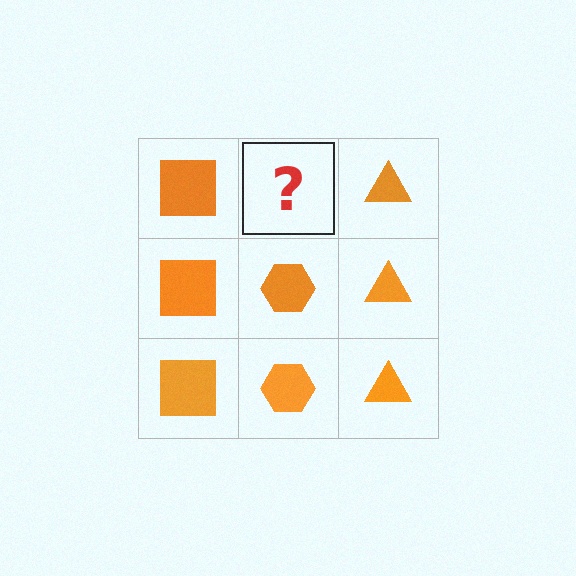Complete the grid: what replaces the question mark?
The question mark should be replaced with an orange hexagon.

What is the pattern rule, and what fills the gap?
The rule is that each column has a consistent shape. The gap should be filled with an orange hexagon.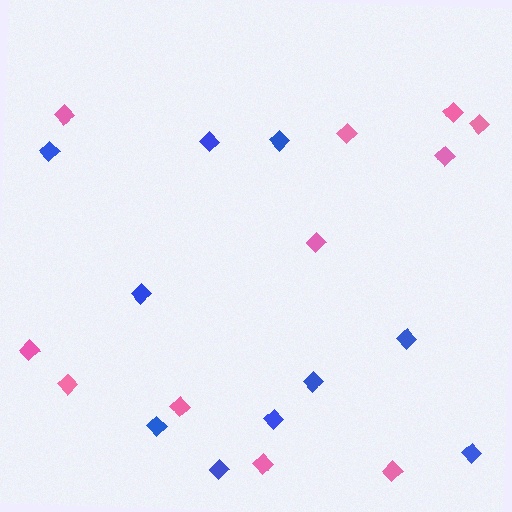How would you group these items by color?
There are 2 groups: one group of blue diamonds (10) and one group of pink diamonds (11).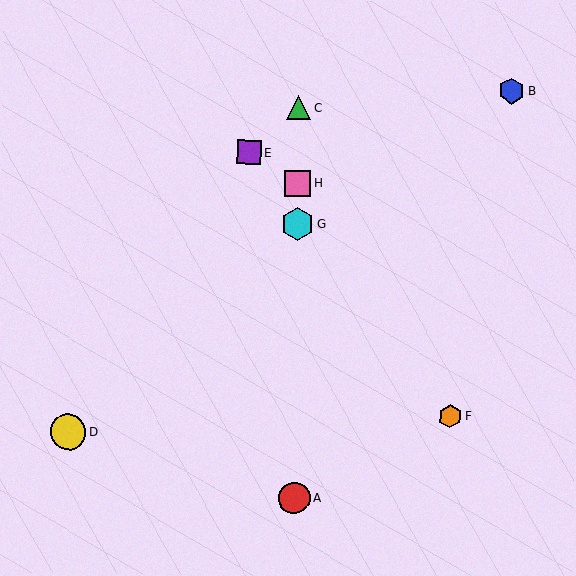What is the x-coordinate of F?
Object F is at x≈450.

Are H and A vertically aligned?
Yes, both are at x≈298.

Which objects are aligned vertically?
Objects A, C, G, H are aligned vertically.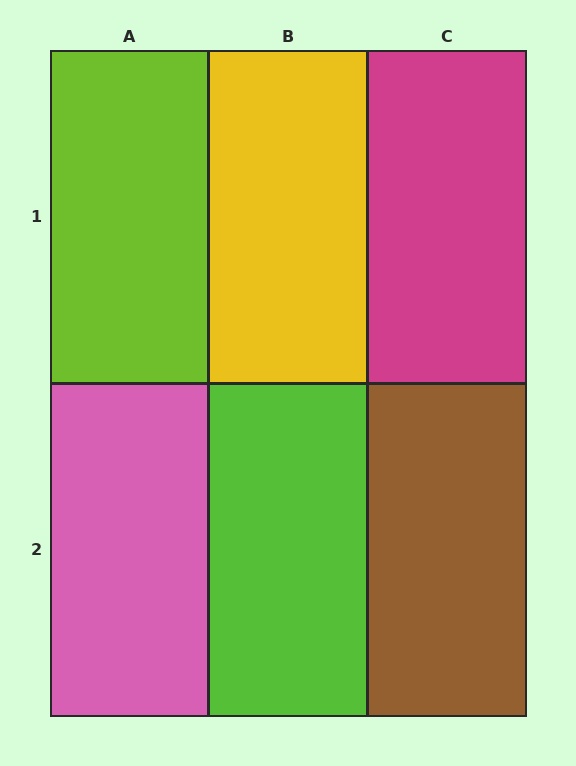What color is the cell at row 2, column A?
Pink.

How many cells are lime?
2 cells are lime.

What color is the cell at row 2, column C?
Brown.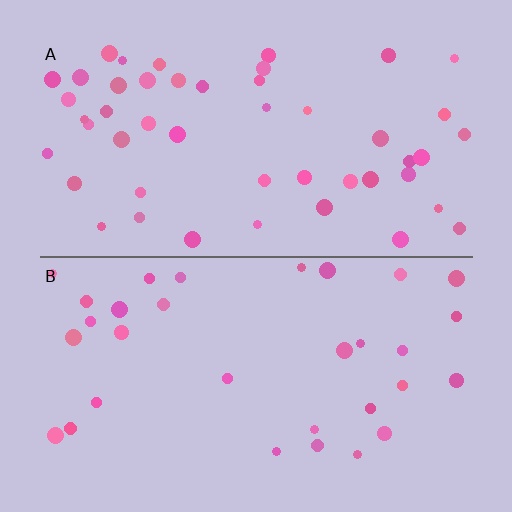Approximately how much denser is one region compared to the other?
Approximately 1.5× — region A over region B.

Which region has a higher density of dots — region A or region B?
A (the top).